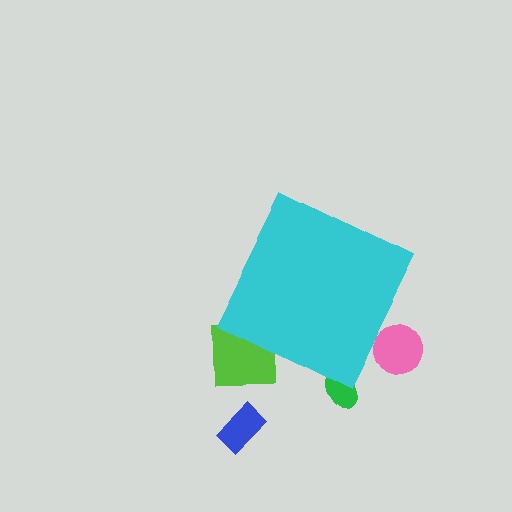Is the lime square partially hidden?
Yes, the lime square is partially hidden behind the cyan diamond.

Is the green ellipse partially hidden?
Yes, the green ellipse is partially hidden behind the cyan diamond.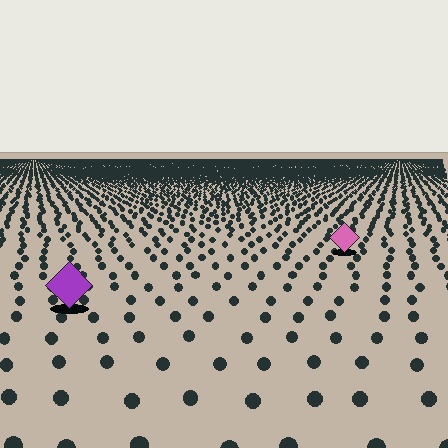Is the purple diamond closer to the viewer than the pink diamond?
Yes. The purple diamond is closer — you can tell from the texture gradient: the ground texture is coarser near it.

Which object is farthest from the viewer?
The pink diamond is farthest from the viewer. It appears smaller and the ground texture around it is denser.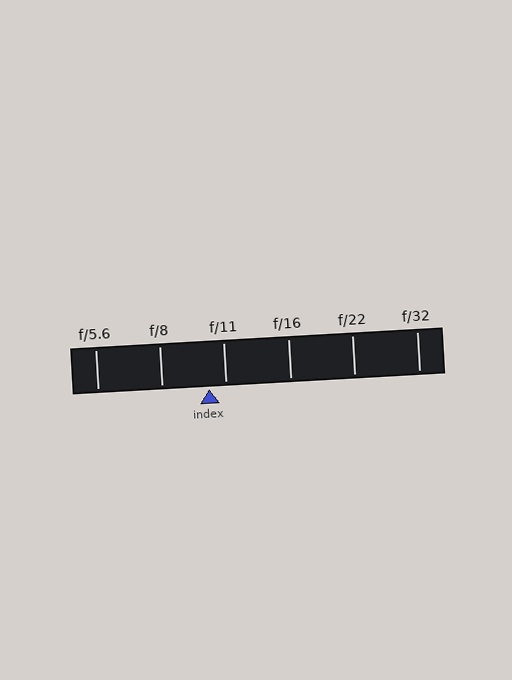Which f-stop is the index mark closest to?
The index mark is closest to f/11.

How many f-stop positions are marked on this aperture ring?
There are 6 f-stop positions marked.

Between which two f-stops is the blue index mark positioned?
The index mark is between f/8 and f/11.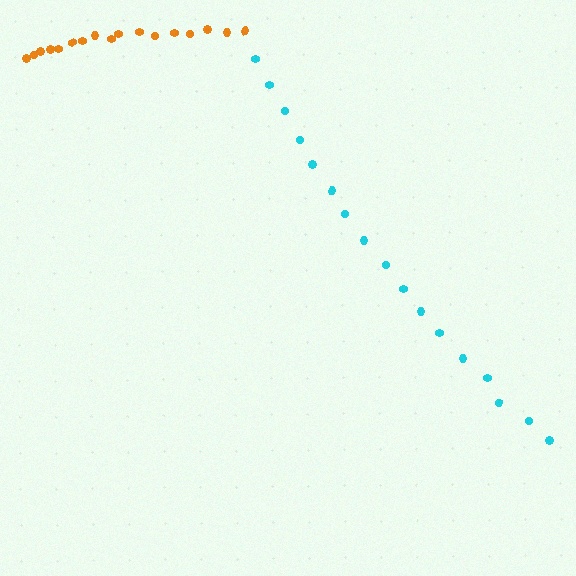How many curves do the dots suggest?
There are 2 distinct paths.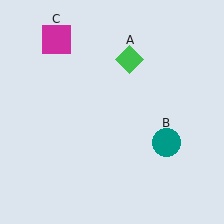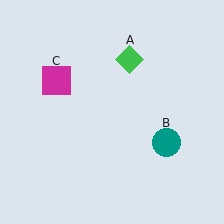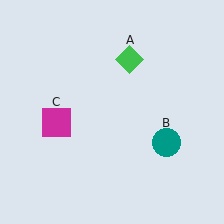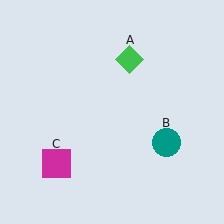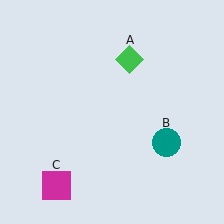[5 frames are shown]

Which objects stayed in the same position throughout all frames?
Green diamond (object A) and teal circle (object B) remained stationary.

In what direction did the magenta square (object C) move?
The magenta square (object C) moved down.